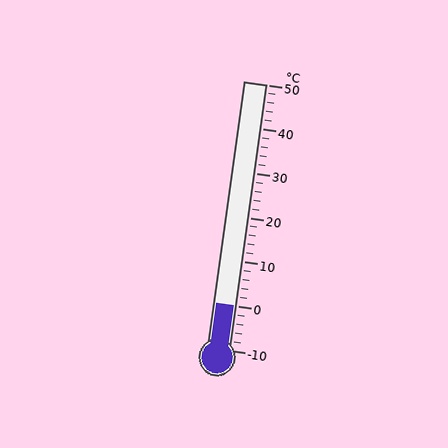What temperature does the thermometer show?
The thermometer shows approximately 0°C.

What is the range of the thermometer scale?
The thermometer scale ranges from -10°C to 50°C.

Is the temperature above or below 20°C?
The temperature is below 20°C.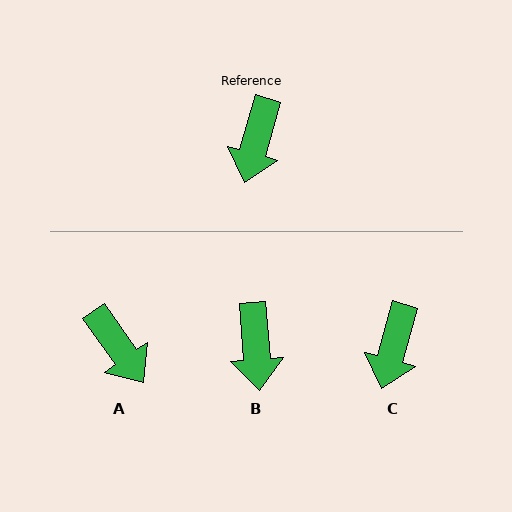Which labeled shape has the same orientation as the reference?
C.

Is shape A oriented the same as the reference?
No, it is off by about 51 degrees.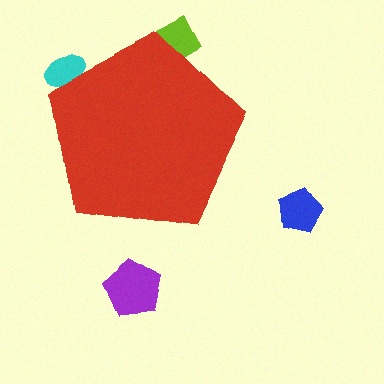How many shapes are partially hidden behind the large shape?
2 shapes are partially hidden.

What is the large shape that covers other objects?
A red pentagon.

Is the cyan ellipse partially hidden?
Yes, the cyan ellipse is partially hidden behind the red pentagon.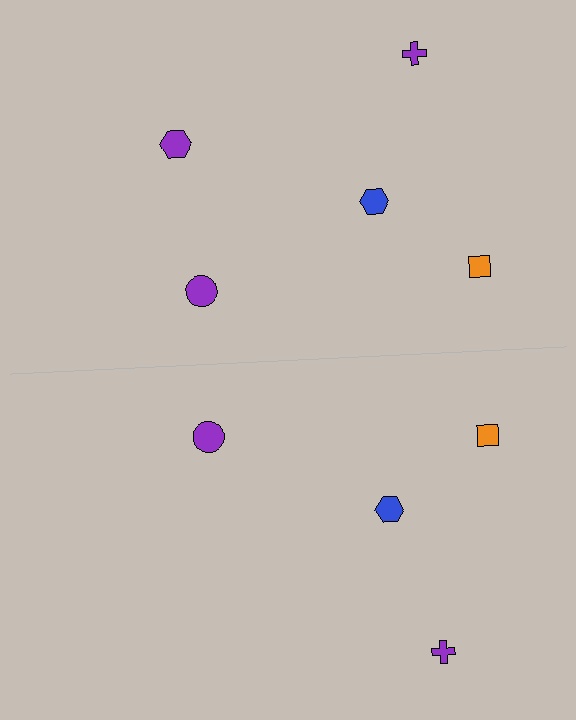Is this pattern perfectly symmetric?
No, the pattern is not perfectly symmetric. A purple hexagon is missing from the bottom side.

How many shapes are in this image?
There are 9 shapes in this image.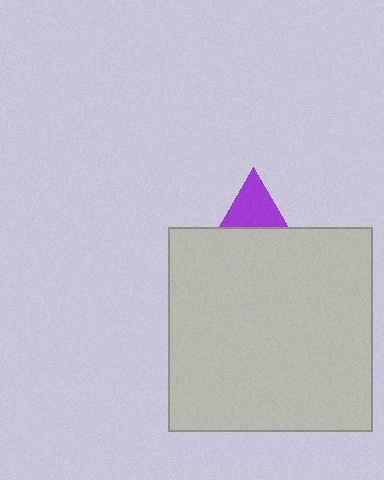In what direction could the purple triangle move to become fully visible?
The purple triangle could move up. That would shift it out from behind the light gray square entirely.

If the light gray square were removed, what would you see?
You would see the complete purple triangle.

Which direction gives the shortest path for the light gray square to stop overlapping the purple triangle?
Moving down gives the shortest separation.